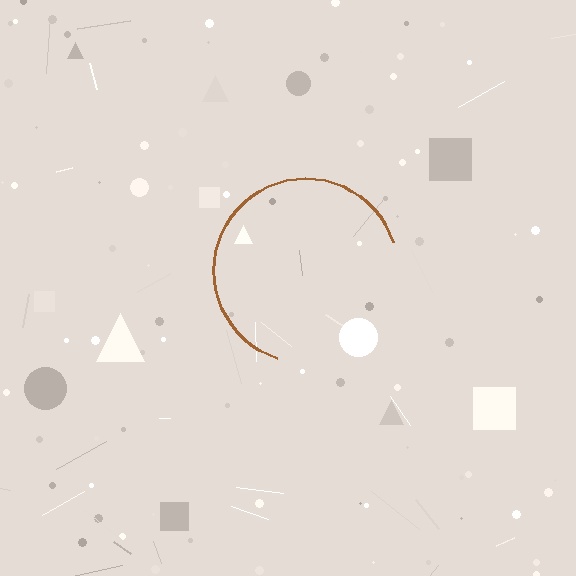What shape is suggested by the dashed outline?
The dashed outline suggests a circle.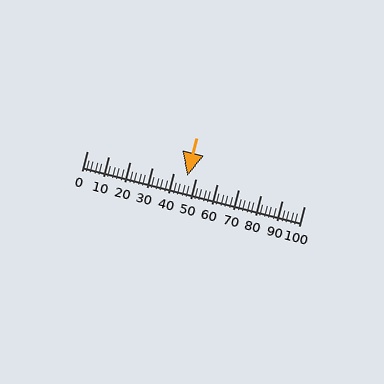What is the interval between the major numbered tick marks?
The major tick marks are spaced 10 units apart.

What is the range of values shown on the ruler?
The ruler shows values from 0 to 100.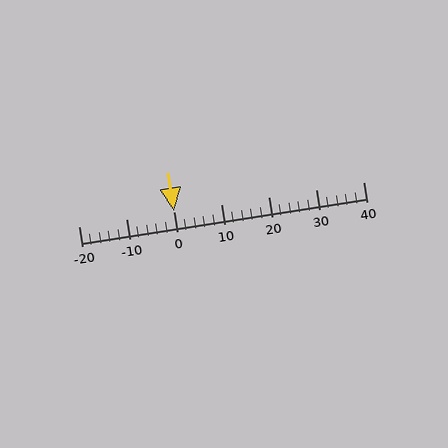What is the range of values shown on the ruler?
The ruler shows values from -20 to 40.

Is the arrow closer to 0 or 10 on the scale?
The arrow is closer to 0.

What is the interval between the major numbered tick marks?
The major tick marks are spaced 10 units apart.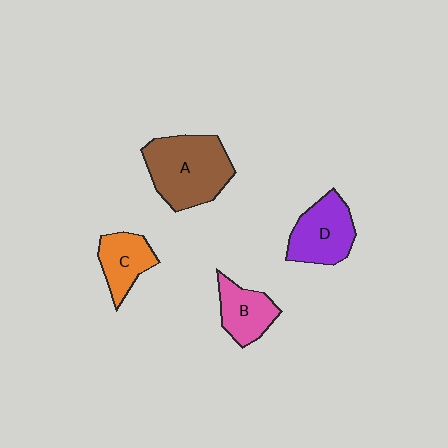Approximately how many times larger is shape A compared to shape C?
Approximately 1.9 times.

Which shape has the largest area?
Shape A (brown).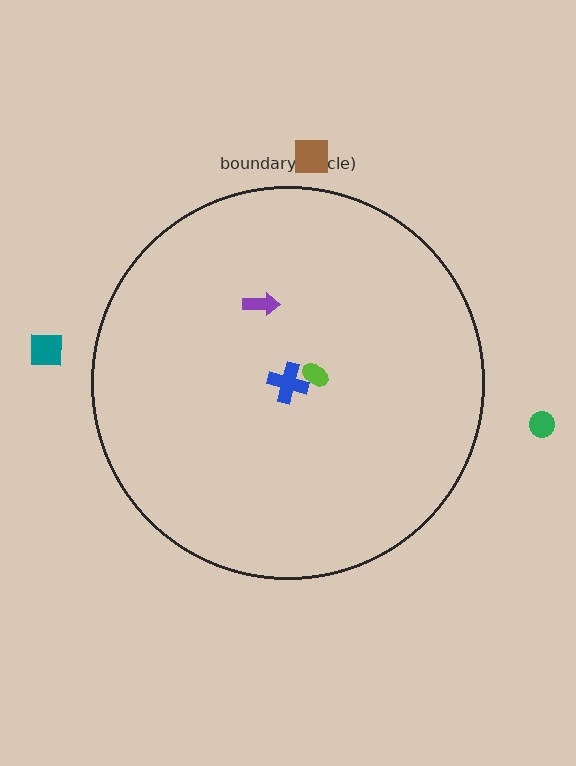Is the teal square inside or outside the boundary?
Outside.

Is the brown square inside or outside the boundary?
Outside.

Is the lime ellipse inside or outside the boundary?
Inside.